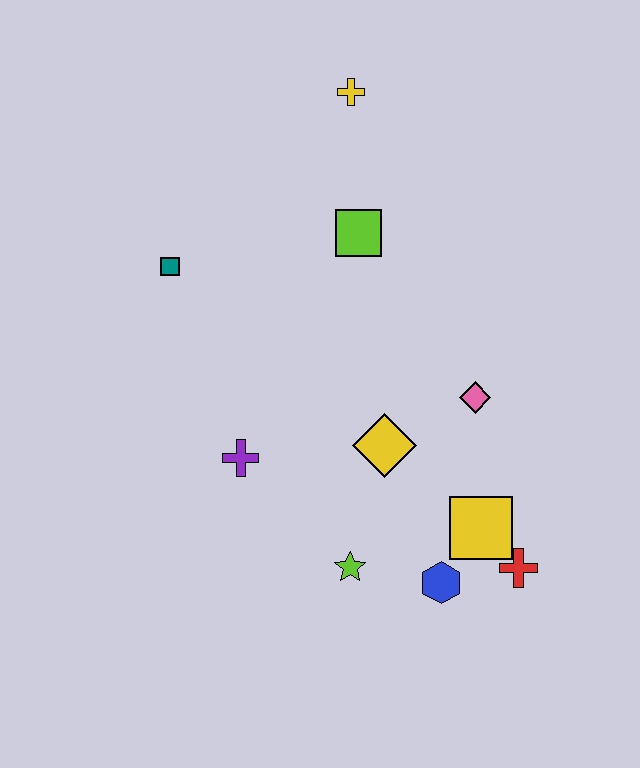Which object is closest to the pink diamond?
The yellow diamond is closest to the pink diamond.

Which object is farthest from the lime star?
The yellow cross is farthest from the lime star.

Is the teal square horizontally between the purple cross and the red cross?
No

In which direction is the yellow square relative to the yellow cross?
The yellow square is below the yellow cross.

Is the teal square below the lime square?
Yes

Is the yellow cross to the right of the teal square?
Yes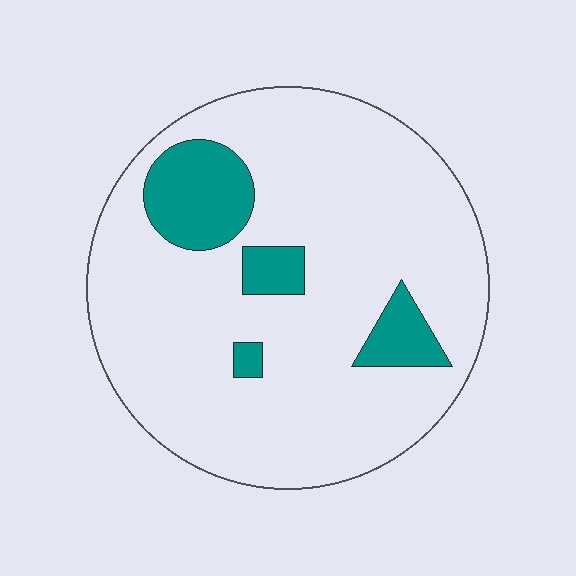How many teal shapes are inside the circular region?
4.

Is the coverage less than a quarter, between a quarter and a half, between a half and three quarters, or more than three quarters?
Less than a quarter.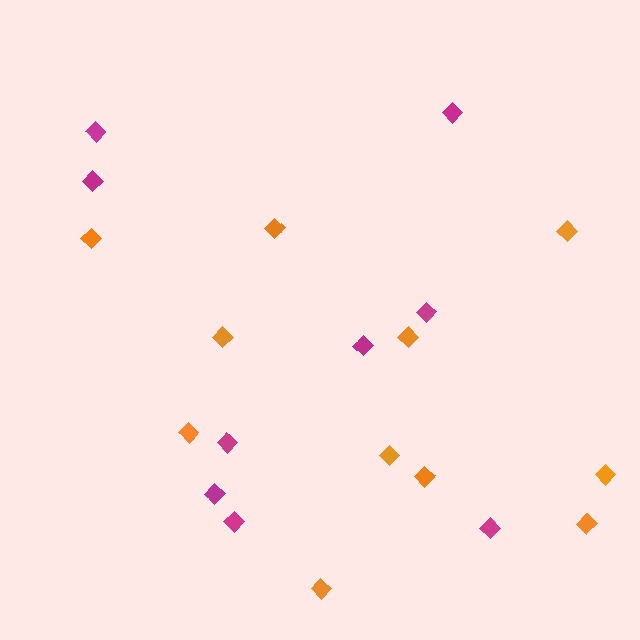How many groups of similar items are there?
There are 2 groups: one group of orange diamonds (11) and one group of magenta diamonds (9).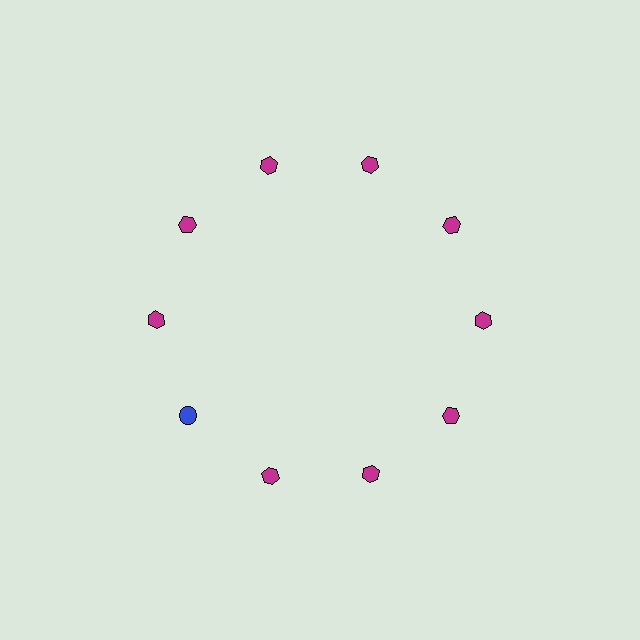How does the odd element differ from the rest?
It differs in both color (blue instead of magenta) and shape (circle instead of hexagon).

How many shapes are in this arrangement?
There are 10 shapes arranged in a ring pattern.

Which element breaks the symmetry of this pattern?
The blue circle at roughly the 8 o'clock position breaks the symmetry. All other shapes are magenta hexagons.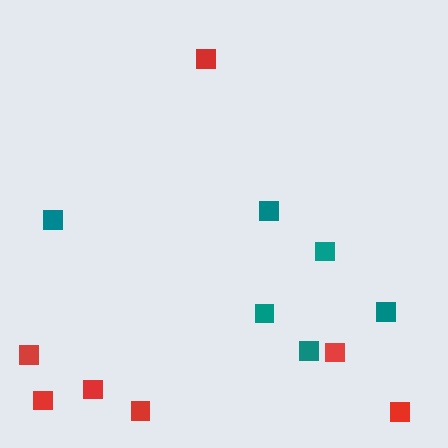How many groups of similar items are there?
There are 2 groups: one group of red squares (7) and one group of teal squares (6).